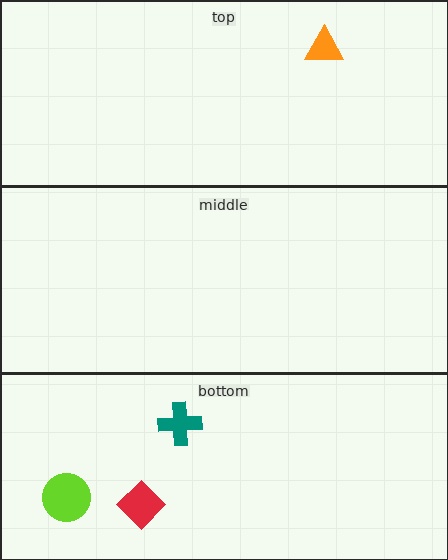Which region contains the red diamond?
The bottom region.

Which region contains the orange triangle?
The top region.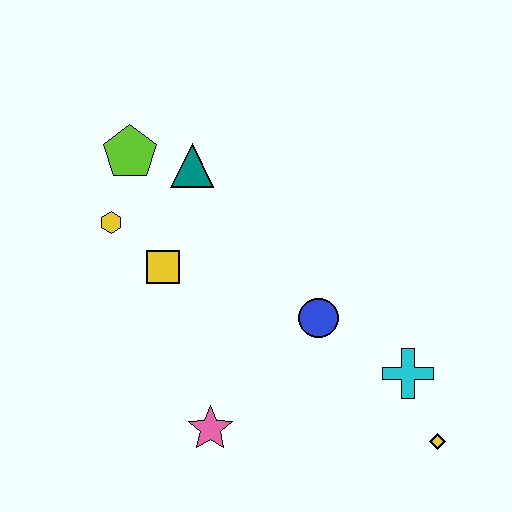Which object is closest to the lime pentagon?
The teal triangle is closest to the lime pentagon.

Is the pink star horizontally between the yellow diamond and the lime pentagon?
Yes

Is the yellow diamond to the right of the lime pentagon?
Yes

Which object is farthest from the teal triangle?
The yellow diamond is farthest from the teal triangle.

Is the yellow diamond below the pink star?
Yes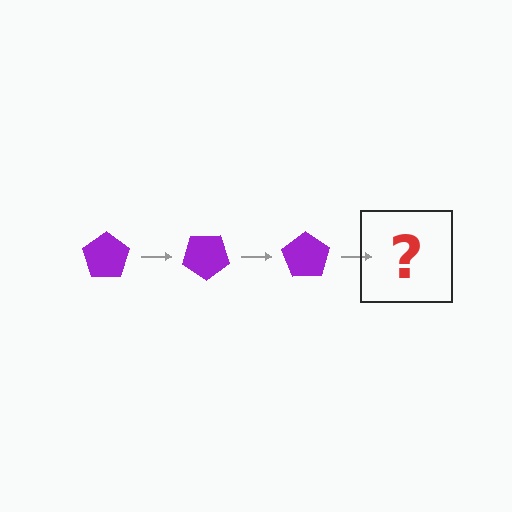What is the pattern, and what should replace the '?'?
The pattern is that the pentagon rotates 35 degrees each step. The '?' should be a purple pentagon rotated 105 degrees.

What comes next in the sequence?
The next element should be a purple pentagon rotated 105 degrees.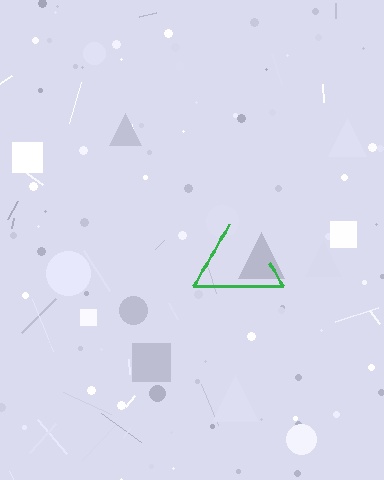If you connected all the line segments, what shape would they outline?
They would outline a triangle.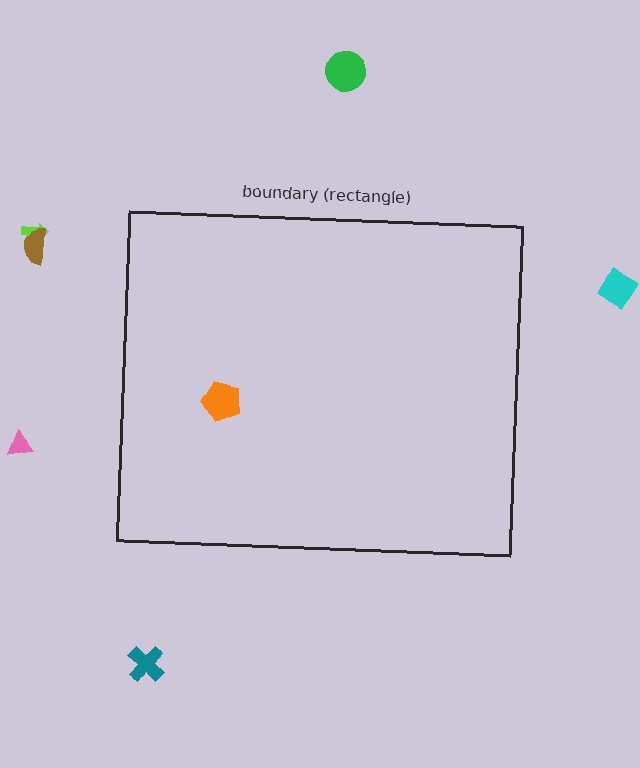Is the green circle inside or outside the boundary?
Outside.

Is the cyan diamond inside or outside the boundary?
Outside.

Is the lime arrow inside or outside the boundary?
Outside.